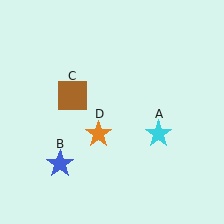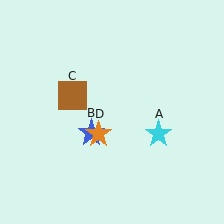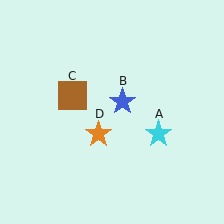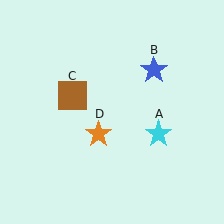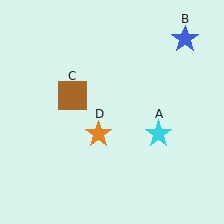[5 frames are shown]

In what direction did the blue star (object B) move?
The blue star (object B) moved up and to the right.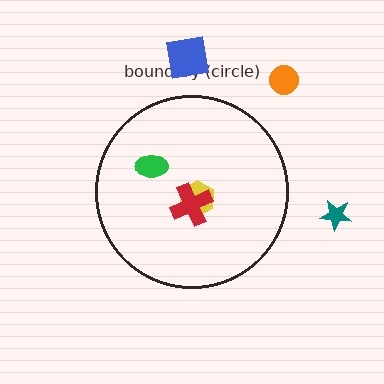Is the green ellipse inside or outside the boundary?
Inside.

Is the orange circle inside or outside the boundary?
Outside.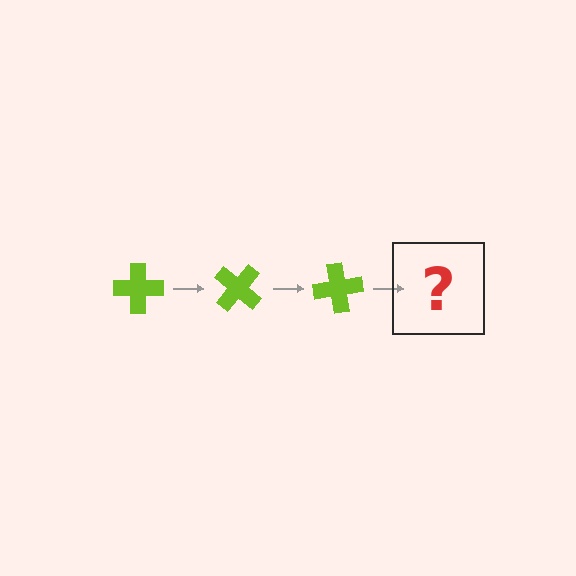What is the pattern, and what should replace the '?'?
The pattern is that the cross rotates 40 degrees each step. The '?' should be a lime cross rotated 120 degrees.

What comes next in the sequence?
The next element should be a lime cross rotated 120 degrees.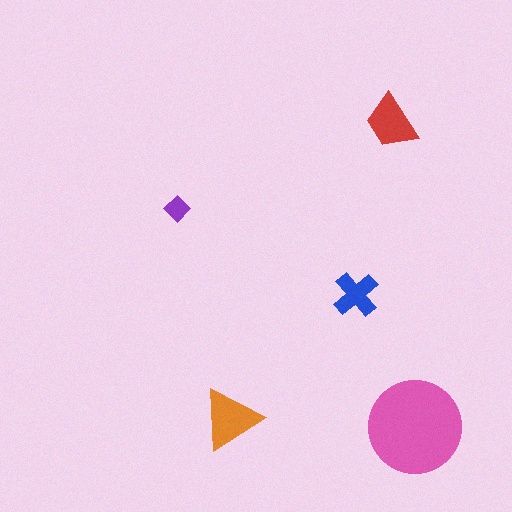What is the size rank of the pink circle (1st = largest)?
1st.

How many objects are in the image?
There are 5 objects in the image.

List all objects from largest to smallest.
The pink circle, the orange triangle, the red trapezoid, the blue cross, the purple diamond.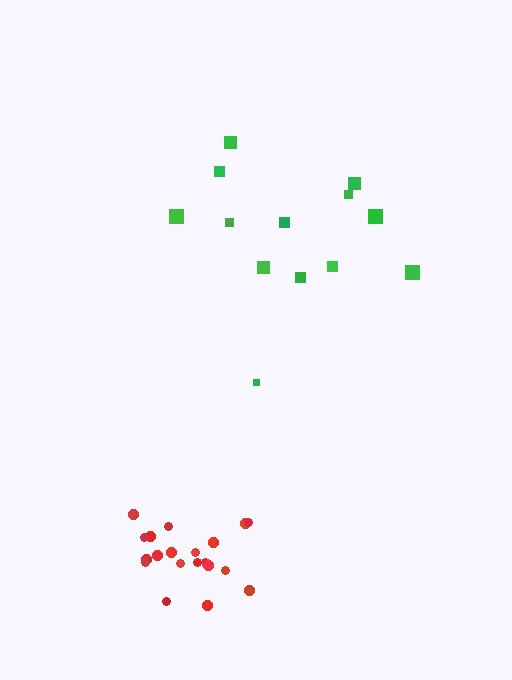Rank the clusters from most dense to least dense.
red, green.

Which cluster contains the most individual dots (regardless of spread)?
Red (20).